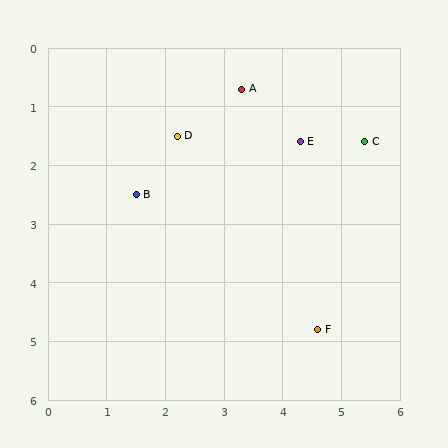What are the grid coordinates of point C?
Point C is at approximately (5.4, 1.6).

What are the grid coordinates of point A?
Point A is at approximately (3.3, 0.7).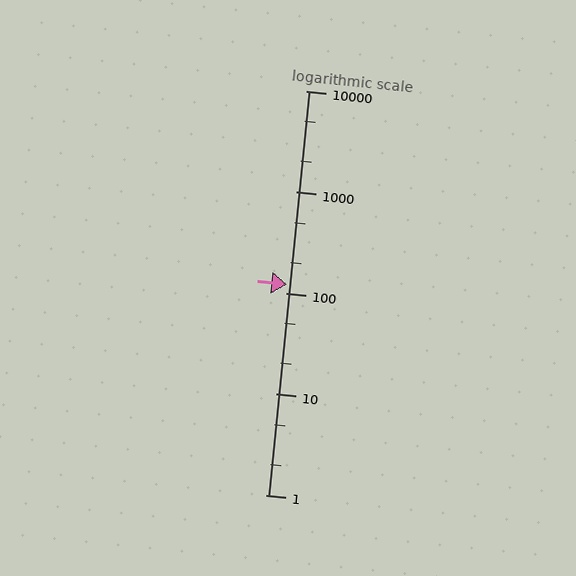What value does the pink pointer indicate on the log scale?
The pointer indicates approximately 120.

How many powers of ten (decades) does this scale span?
The scale spans 4 decades, from 1 to 10000.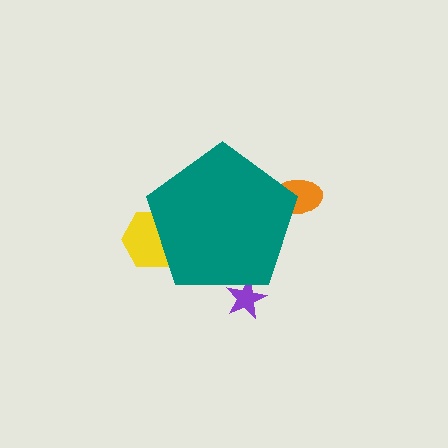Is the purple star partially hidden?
Yes, the purple star is partially hidden behind the teal pentagon.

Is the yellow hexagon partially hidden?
Yes, the yellow hexagon is partially hidden behind the teal pentagon.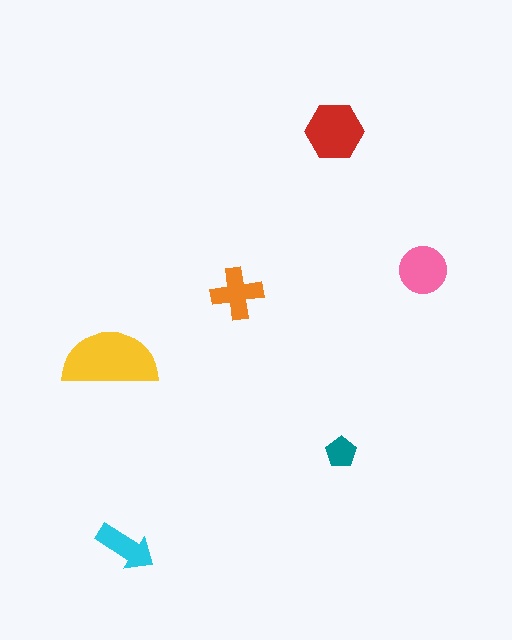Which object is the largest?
The yellow semicircle.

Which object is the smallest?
The teal pentagon.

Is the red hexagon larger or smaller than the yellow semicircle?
Smaller.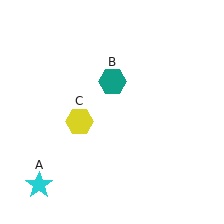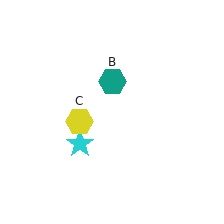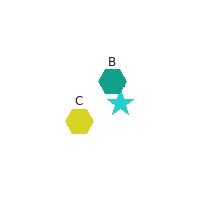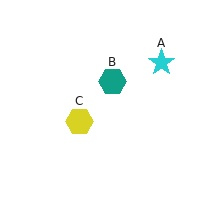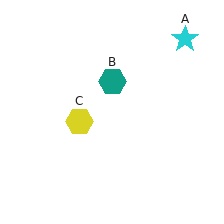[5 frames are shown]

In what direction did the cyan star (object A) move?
The cyan star (object A) moved up and to the right.